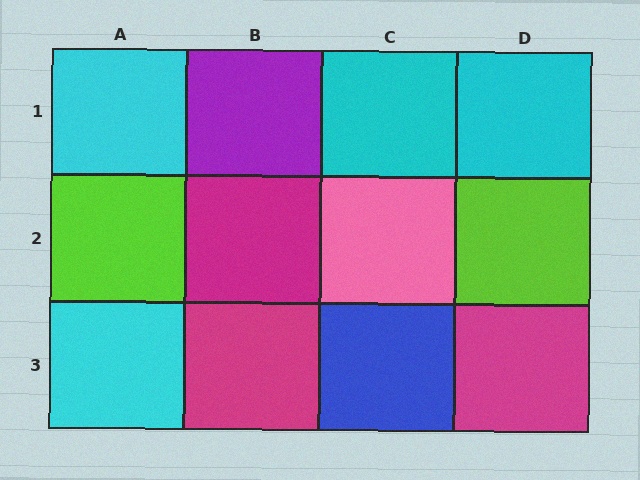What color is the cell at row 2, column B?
Magenta.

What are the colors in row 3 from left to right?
Cyan, magenta, blue, magenta.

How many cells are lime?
2 cells are lime.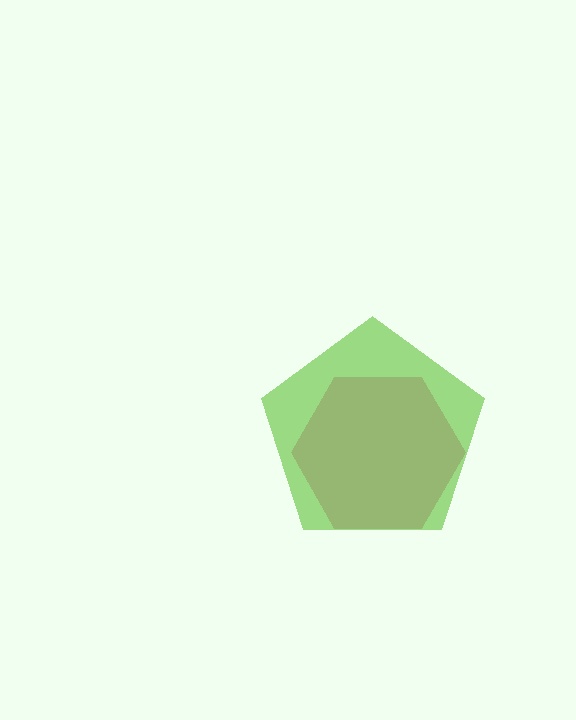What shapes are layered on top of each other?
The layered shapes are: a pink hexagon, a lime pentagon.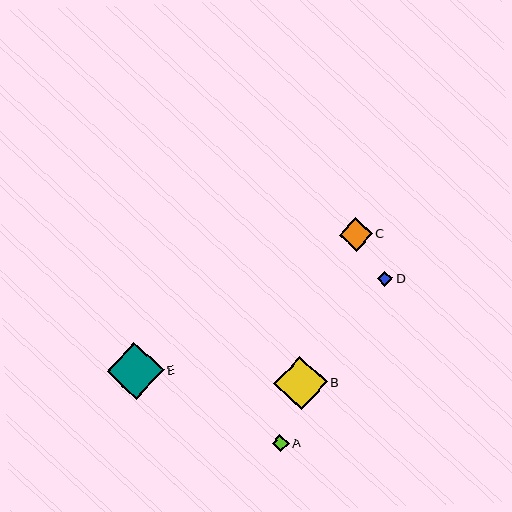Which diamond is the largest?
Diamond E is the largest with a size of approximately 57 pixels.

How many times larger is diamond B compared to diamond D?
Diamond B is approximately 3.4 times the size of diamond D.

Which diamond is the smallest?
Diamond D is the smallest with a size of approximately 16 pixels.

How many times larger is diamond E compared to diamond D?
Diamond E is approximately 3.7 times the size of diamond D.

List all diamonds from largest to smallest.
From largest to smallest: E, B, C, A, D.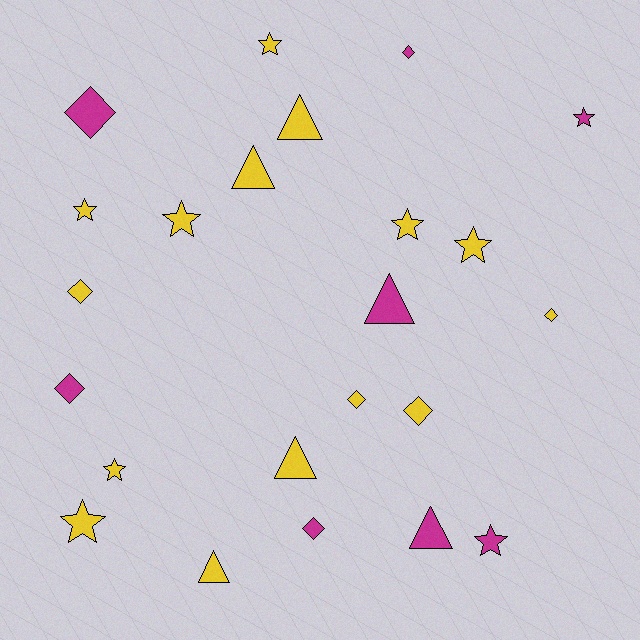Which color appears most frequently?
Yellow, with 15 objects.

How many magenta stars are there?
There are 2 magenta stars.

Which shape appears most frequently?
Star, with 9 objects.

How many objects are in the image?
There are 23 objects.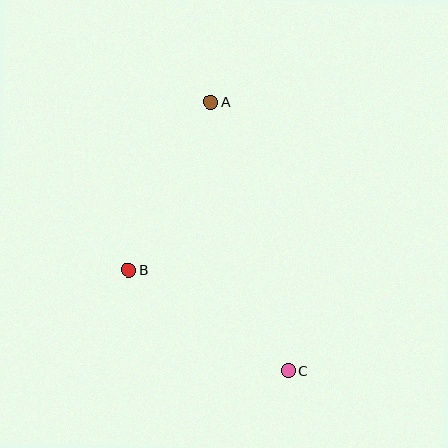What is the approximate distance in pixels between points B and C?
The distance between B and C is approximately 189 pixels.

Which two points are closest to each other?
Points A and B are closest to each other.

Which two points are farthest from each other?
Points A and C are farthest from each other.